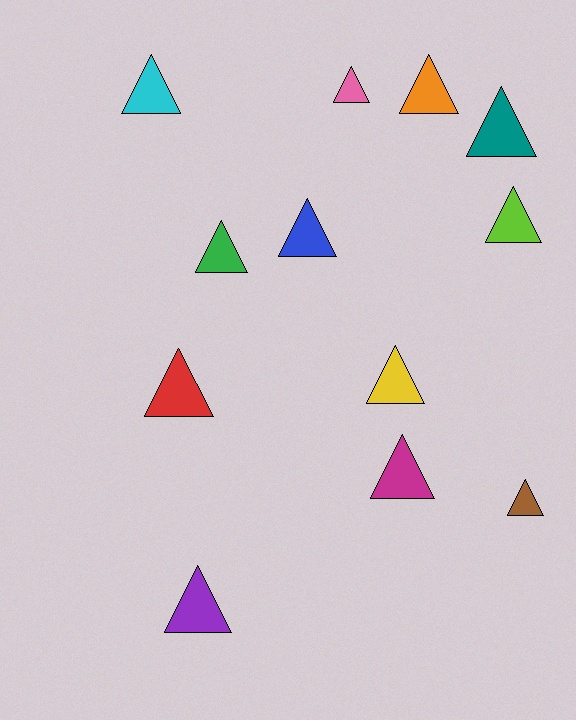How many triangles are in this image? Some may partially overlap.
There are 12 triangles.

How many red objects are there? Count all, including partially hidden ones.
There is 1 red object.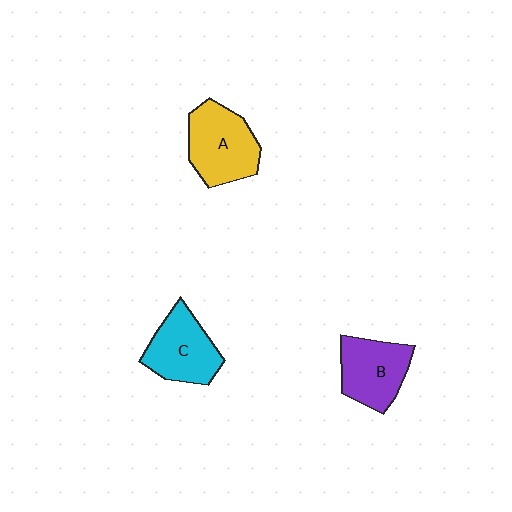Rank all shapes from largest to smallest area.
From largest to smallest: A (yellow), C (cyan), B (purple).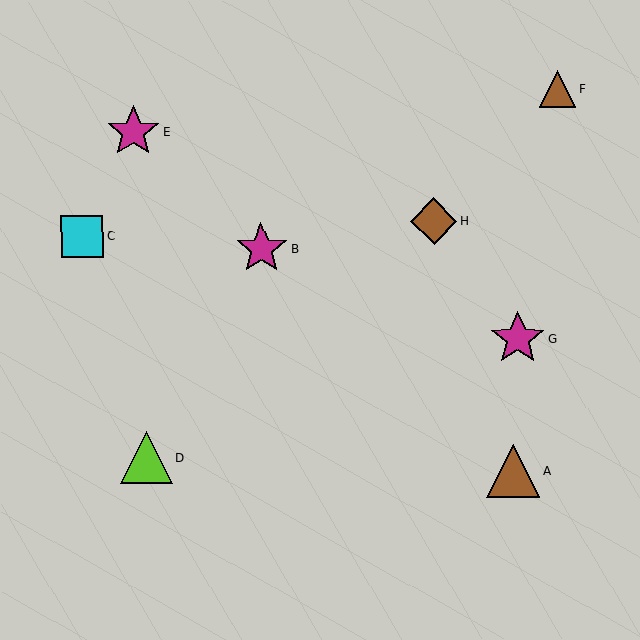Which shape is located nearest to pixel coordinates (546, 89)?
The brown triangle (labeled F) at (557, 89) is nearest to that location.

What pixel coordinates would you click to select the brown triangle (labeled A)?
Click at (513, 471) to select the brown triangle A.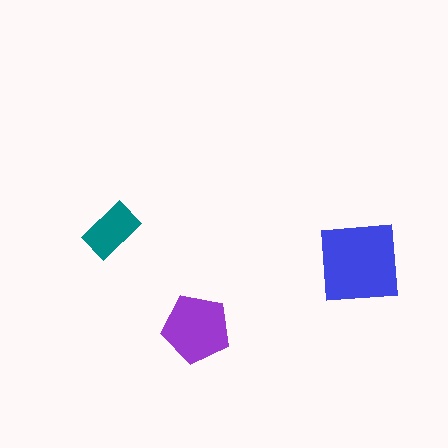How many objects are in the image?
There are 3 objects in the image.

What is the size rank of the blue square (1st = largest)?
1st.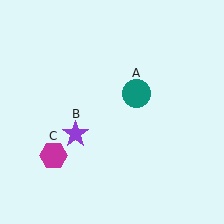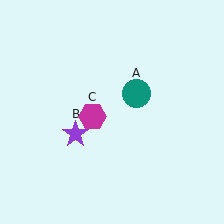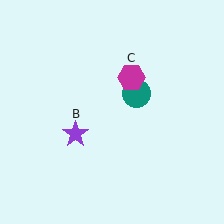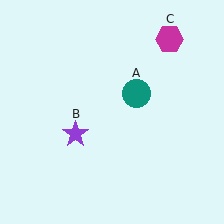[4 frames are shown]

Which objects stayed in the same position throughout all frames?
Teal circle (object A) and purple star (object B) remained stationary.